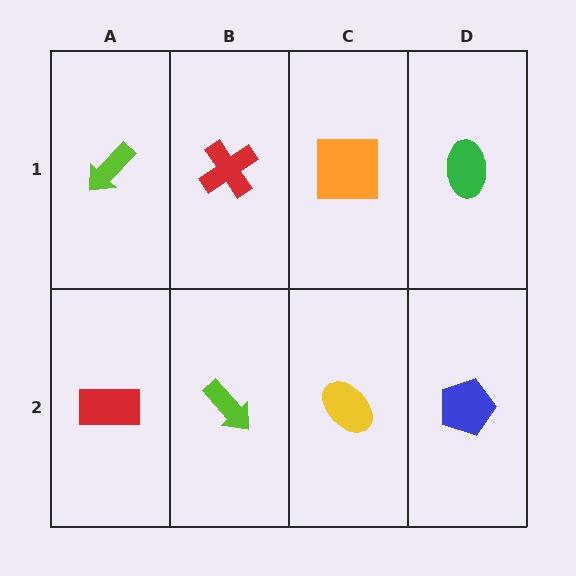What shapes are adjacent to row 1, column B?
A lime arrow (row 2, column B), a lime arrow (row 1, column A), an orange square (row 1, column C).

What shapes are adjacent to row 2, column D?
A green ellipse (row 1, column D), a yellow ellipse (row 2, column C).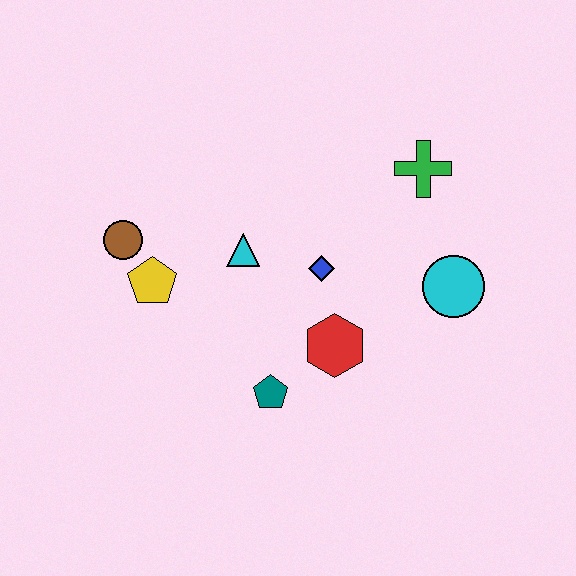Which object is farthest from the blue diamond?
The brown circle is farthest from the blue diamond.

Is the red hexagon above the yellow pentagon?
No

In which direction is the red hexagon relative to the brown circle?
The red hexagon is to the right of the brown circle.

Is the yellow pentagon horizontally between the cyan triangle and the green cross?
No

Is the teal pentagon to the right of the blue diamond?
No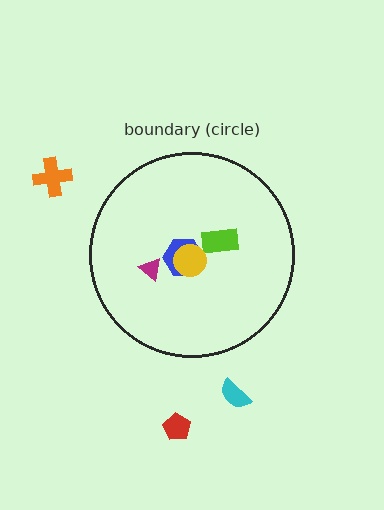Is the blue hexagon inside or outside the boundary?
Inside.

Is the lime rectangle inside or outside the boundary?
Inside.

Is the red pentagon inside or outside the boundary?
Outside.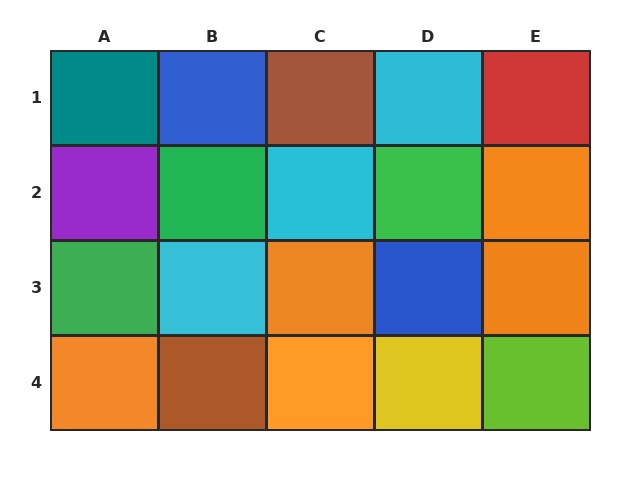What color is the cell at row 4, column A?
Orange.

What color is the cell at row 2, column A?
Purple.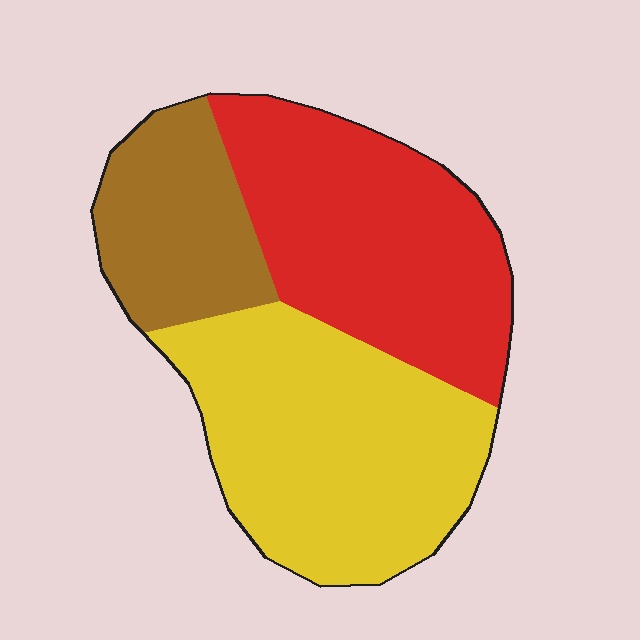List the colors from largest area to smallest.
From largest to smallest: yellow, red, brown.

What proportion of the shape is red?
Red covers around 40% of the shape.